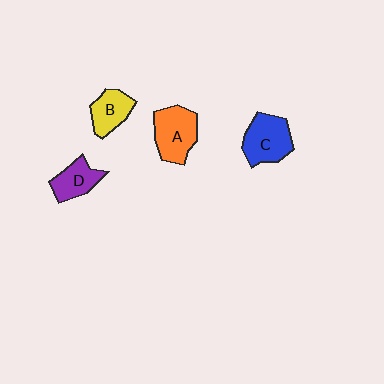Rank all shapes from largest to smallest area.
From largest to smallest: A (orange), C (blue), B (yellow), D (purple).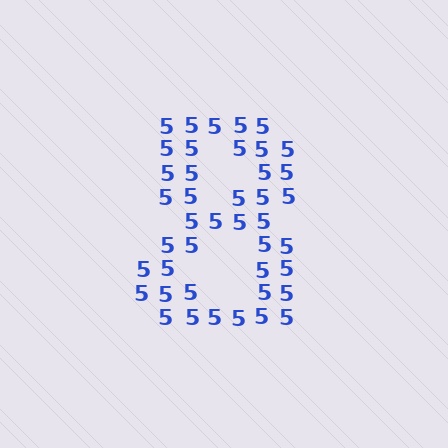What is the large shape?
The large shape is the digit 8.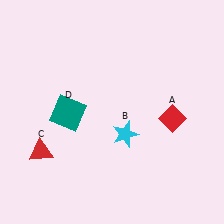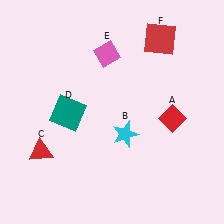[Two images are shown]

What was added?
A pink diamond (E), a red square (F) were added in Image 2.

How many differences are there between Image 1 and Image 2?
There are 2 differences between the two images.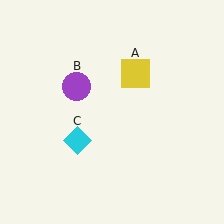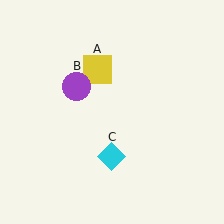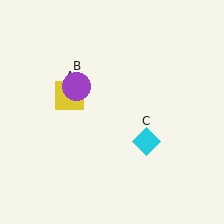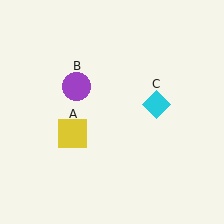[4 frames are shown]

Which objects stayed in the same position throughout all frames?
Purple circle (object B) remained stationary.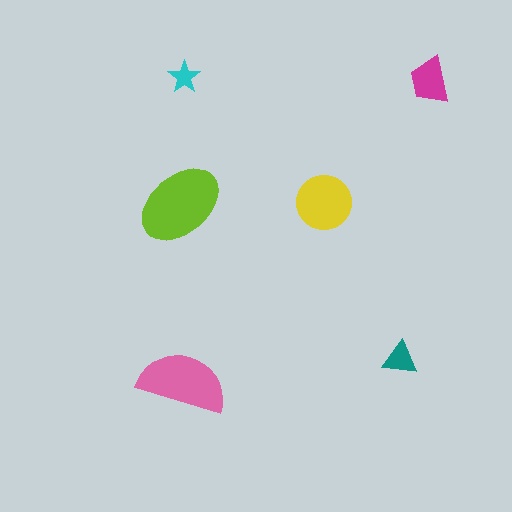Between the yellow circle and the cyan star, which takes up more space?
The yellow circle.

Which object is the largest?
The lime ellipse.